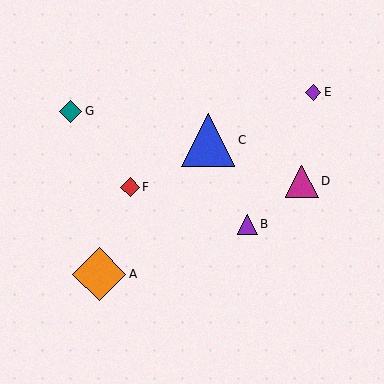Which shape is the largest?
The orange diamond (labeled A) is the largest.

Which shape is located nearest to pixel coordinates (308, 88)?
The purple diamond (labeled E) at (313, 92) is nearest to that location.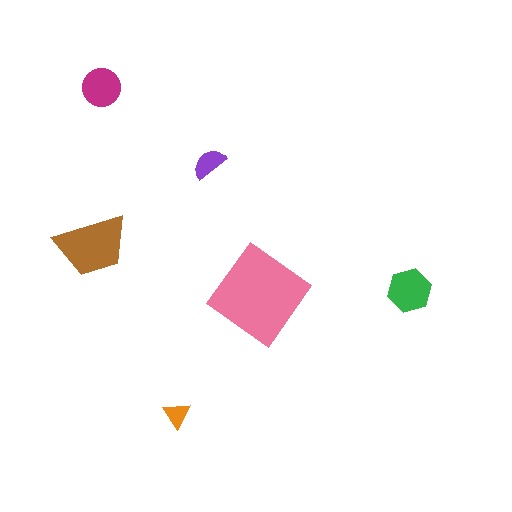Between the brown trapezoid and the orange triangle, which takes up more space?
The brown trapezoid.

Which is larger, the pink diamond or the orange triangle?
The pink diamond.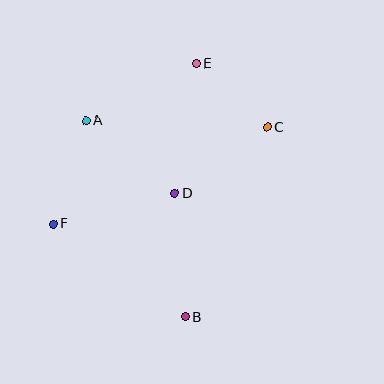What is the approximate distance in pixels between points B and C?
The distance between B and C is approximately 206 pixels.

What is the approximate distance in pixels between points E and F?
The distance between E and F is approximately 215 pixels.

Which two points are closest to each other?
Points C and E are closest to each other.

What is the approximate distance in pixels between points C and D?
The distance between C and D is approximately 113 pixels.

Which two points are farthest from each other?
Points B and E are farthest from each other.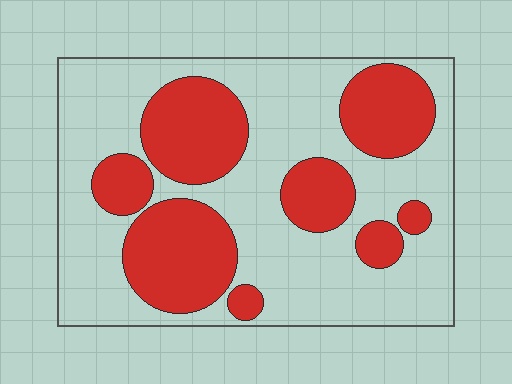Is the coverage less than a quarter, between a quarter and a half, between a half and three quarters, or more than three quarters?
Between a quarter and a half.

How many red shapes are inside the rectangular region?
8.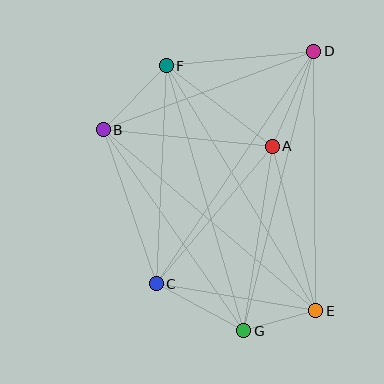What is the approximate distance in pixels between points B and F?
The distance between B and F is approximately 90 pixels.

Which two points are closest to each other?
Points E and G are closest to each other.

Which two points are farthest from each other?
Points D and G are farthest from each other.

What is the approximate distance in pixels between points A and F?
The distance between A and F is approximately 133 pixels.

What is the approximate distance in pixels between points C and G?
The distance between C and G is approximately 100 pixels.